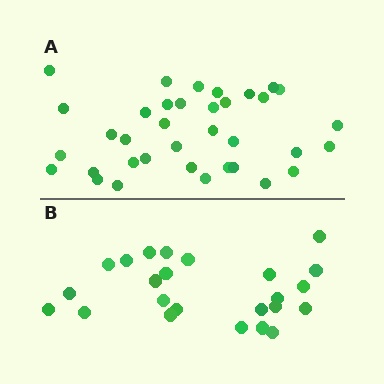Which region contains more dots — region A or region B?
Region A (the top region) has more dots.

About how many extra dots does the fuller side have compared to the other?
Region A has roughly 12 or so more dots than region B.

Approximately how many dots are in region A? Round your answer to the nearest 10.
About 40 dots. (The exact count is 36, which rounds to 40.)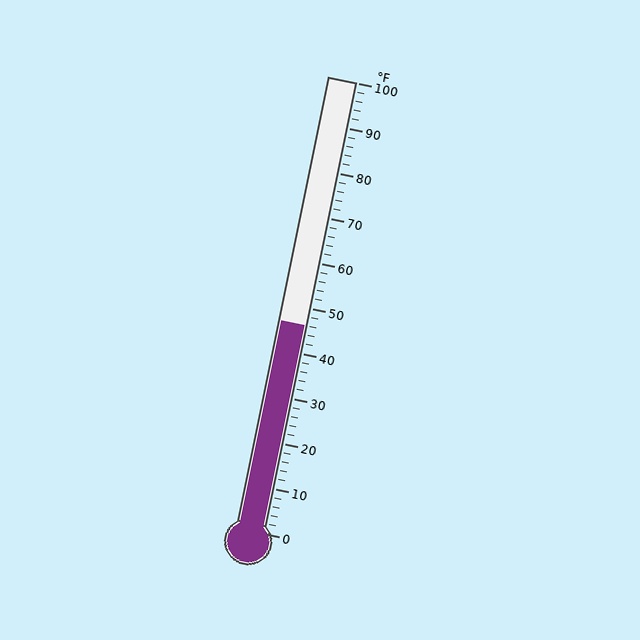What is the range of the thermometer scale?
The thermometer scale ranges from 0°F to 100°F.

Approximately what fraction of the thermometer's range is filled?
The thermometer is filled to approximately 45% of its range.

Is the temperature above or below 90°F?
The temperature is below 90°F.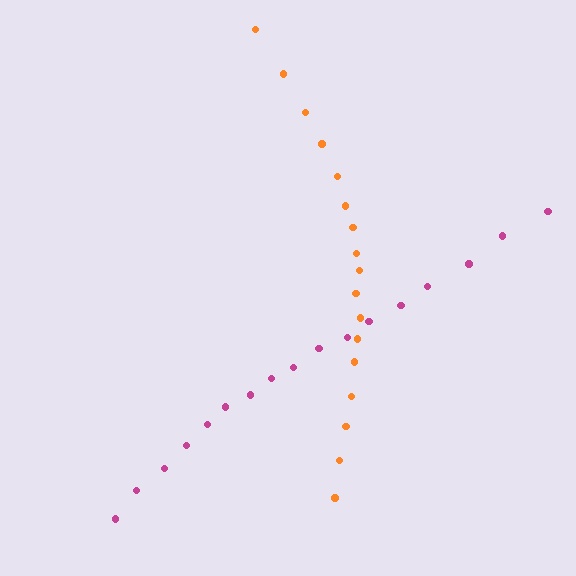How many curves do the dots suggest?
There are 2 distinct paths.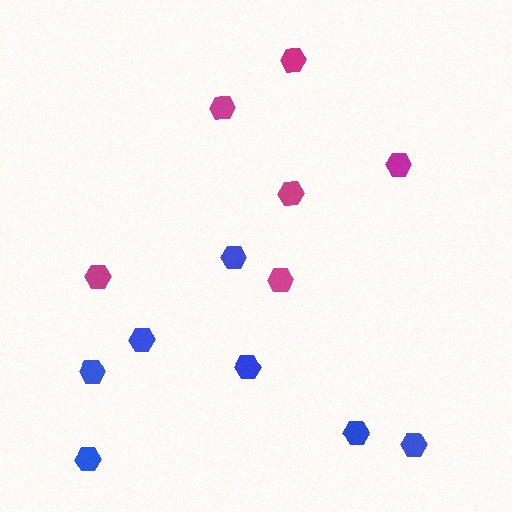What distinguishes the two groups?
There are 2 groups: one group of magenta hexagons (6) and one group of blue hexagons (7).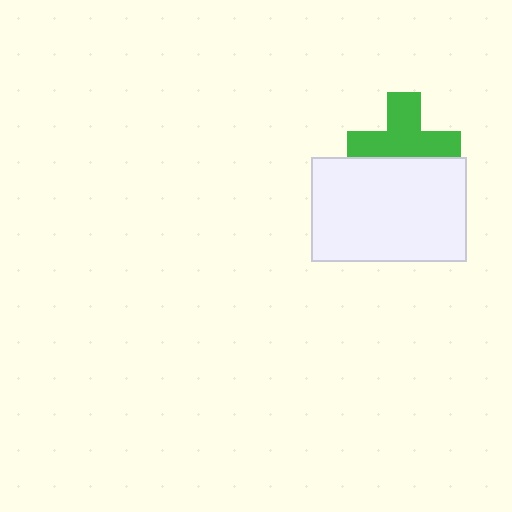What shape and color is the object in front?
The object in front is a white rectangle.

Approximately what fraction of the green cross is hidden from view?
Roughly 34% of the green cross is hidden behind the white rectangle.